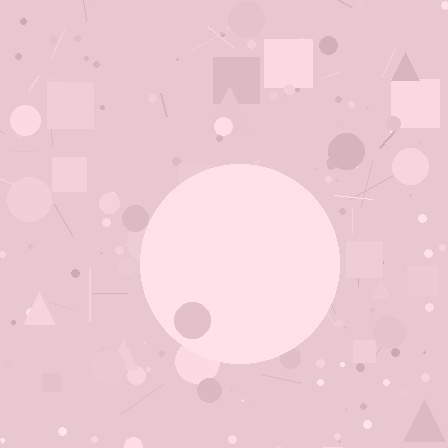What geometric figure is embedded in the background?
A circle is embedded in the background.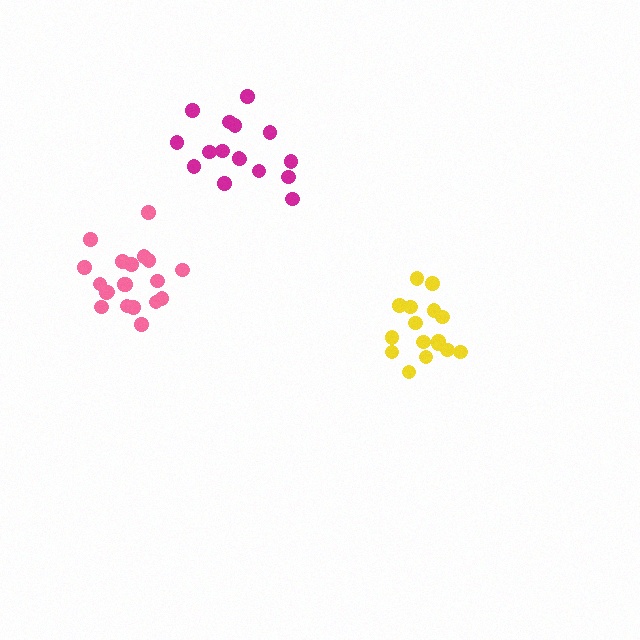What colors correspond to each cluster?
The clusters are colored: yellow, magenta, pink.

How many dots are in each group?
Group 1: 16 dots, Group 2: 16 dots, Group 3: 20 dots (52 total).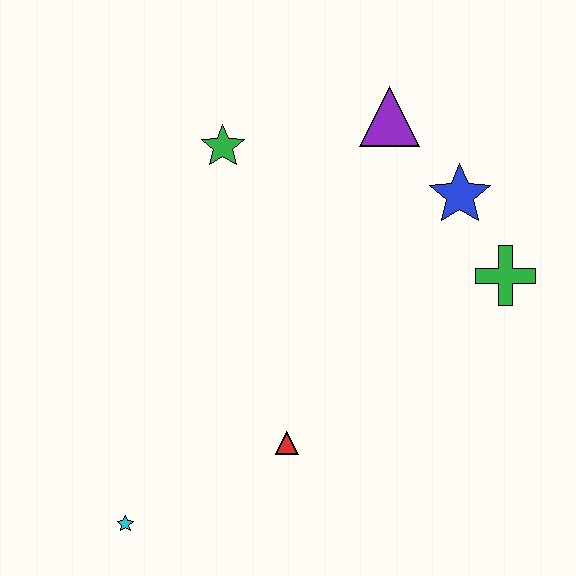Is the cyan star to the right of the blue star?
No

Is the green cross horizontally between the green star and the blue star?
No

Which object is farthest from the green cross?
The cyan star is farthest from the green cross.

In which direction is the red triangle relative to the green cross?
The red triangle is to the left of the green cross.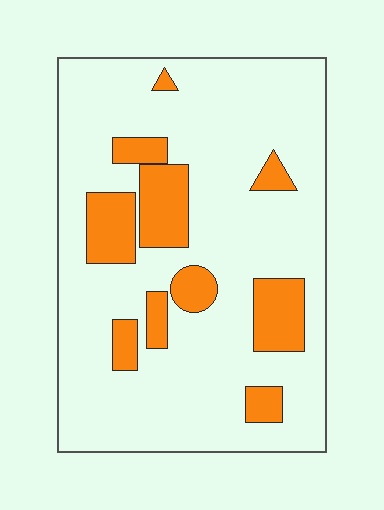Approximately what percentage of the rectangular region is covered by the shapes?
Approximately 20%.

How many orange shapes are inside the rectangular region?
10.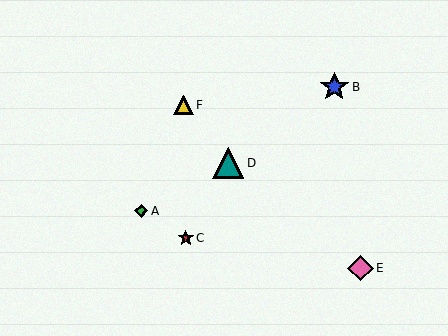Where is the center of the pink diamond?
The center of the pink diamond is at (360, 268).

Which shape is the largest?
The teal triangle (labeled D) is the largest.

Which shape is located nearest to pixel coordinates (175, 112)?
The yellow triangle (labeled F) at (184, 105) is nearest to that location.